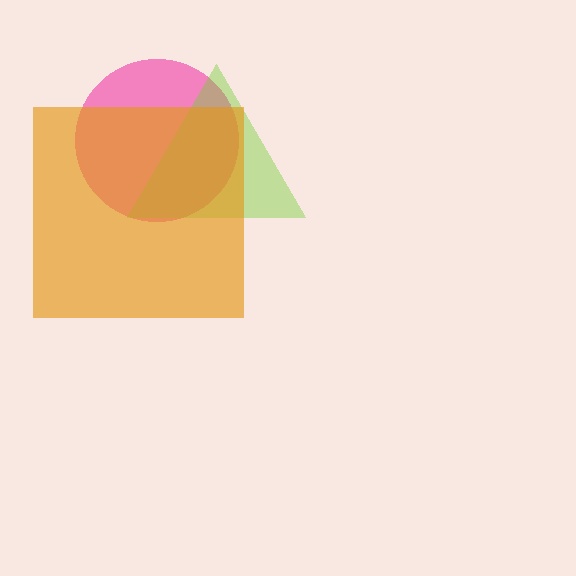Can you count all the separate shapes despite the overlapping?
Yes, there are 3 separate shapes.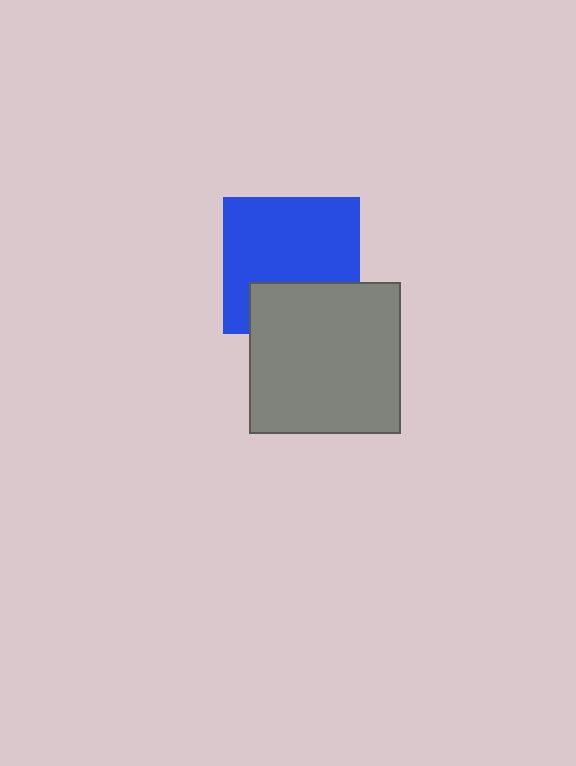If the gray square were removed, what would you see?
You would see the complete blue square.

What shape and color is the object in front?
The object in front is a gray square.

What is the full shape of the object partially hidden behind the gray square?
The partially hidden object is a blue square.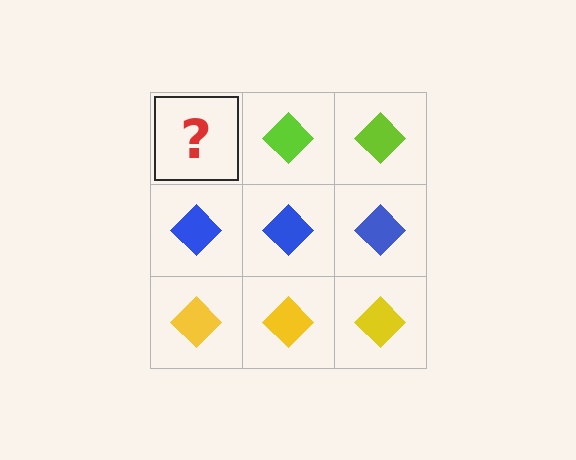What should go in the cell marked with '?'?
The missing cell should contain a lime diamond.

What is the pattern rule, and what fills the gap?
The rule is that each row has a consistent color. The gap should be filled with a lime diamond.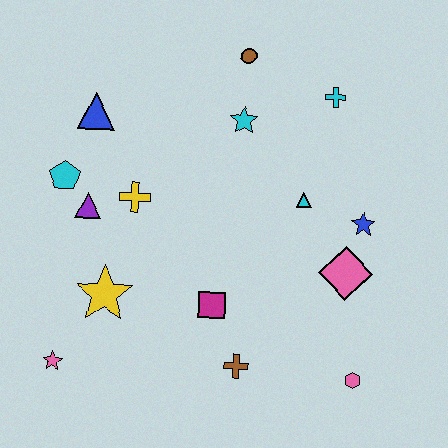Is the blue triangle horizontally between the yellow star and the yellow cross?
No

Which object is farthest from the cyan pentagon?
The pink hexagon is farthest from the cyan pentagon.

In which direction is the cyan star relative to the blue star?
The cyan star is to the left of the blue star.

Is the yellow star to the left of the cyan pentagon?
No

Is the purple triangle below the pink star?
No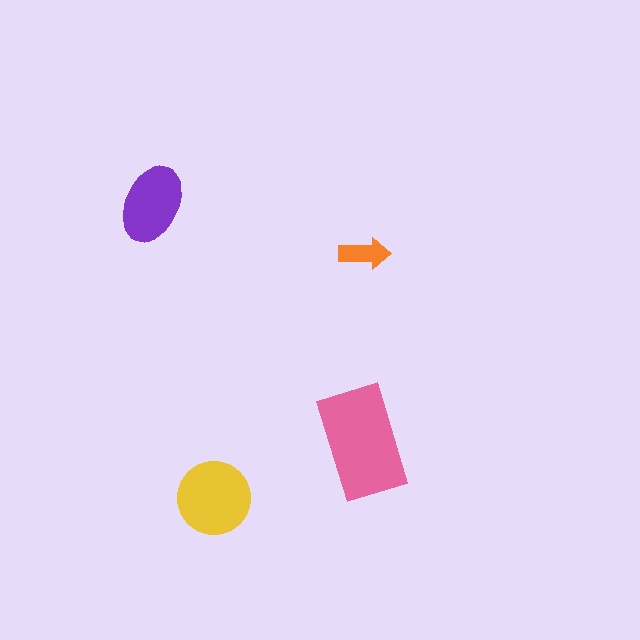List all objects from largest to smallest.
The pink rectangle, the yellow circle, the purple ellipse, the orange arrow.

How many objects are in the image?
There are 4 objects in the image.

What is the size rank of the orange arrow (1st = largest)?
4th.